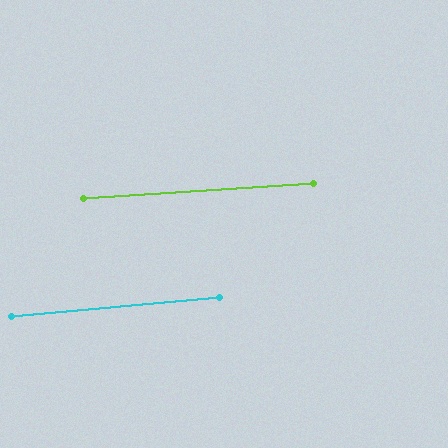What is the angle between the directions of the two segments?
Approximately 1 degree.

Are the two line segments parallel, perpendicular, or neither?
Parallel — their directions differ by only 1.3°.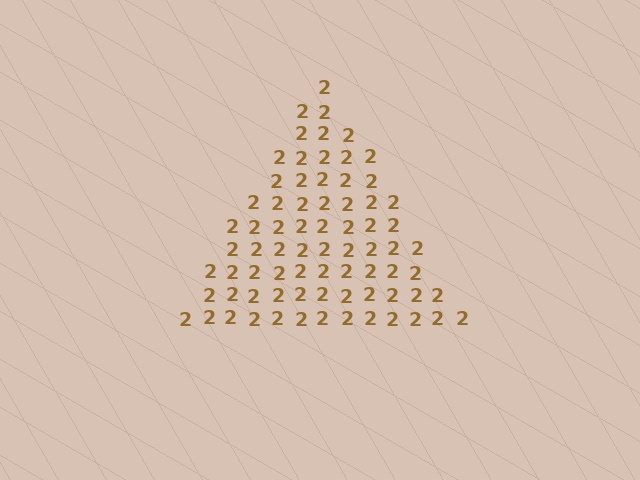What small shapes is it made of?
It is made of small digit 2's.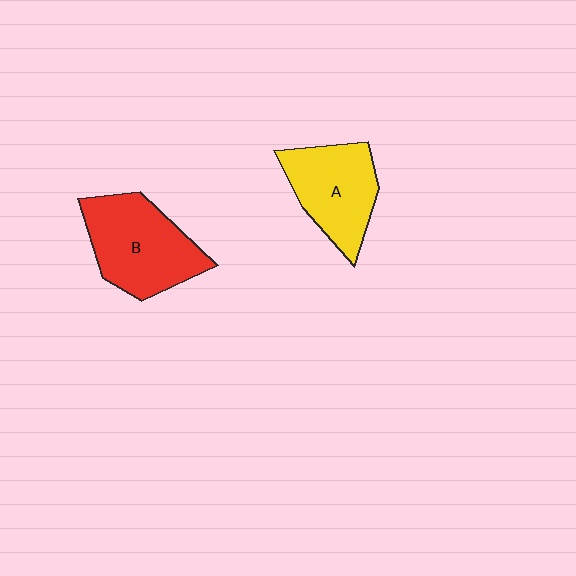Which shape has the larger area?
Shape B (red).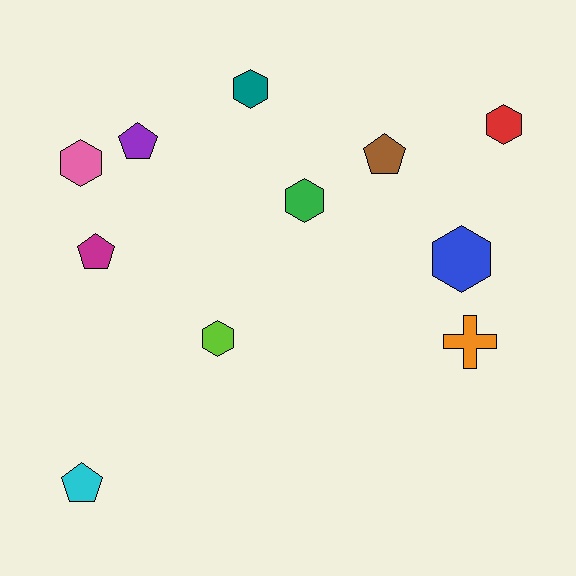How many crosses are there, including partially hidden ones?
There is 1 cross.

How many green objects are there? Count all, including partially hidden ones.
There is 1 green object.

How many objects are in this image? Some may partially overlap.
There are 11 objects.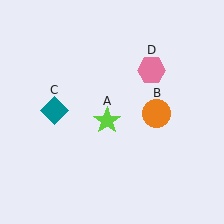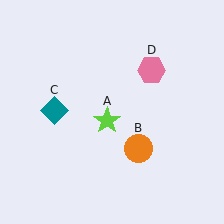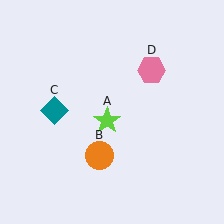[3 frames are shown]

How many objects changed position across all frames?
1 object changed position: orange circle (object B).